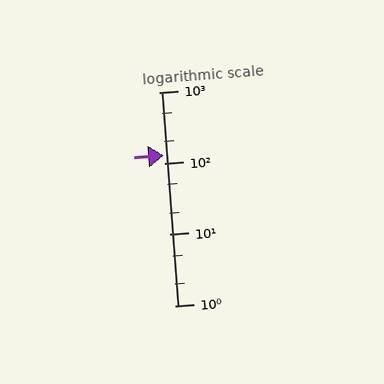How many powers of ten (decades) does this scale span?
The scale spans 3 decades, from 1 to 1000.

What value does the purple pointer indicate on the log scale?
The pointer indicates approximately 130.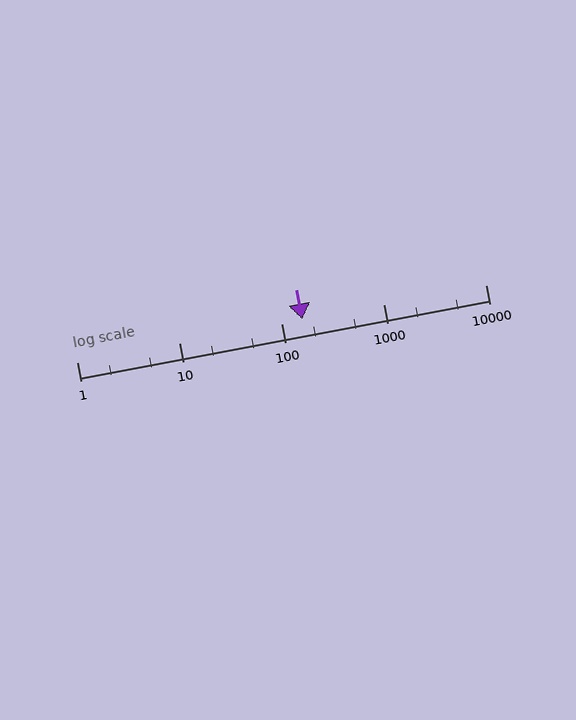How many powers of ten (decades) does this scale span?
The scale spans 4 decades, from 1 to 10000.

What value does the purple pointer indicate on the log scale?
The pointer indicates approximately 160.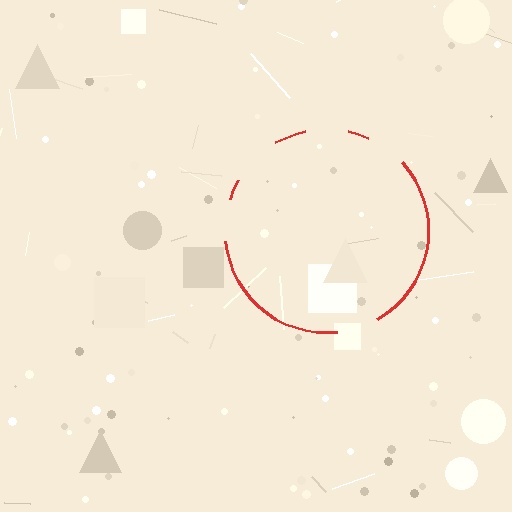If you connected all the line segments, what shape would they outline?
They would outline a circle.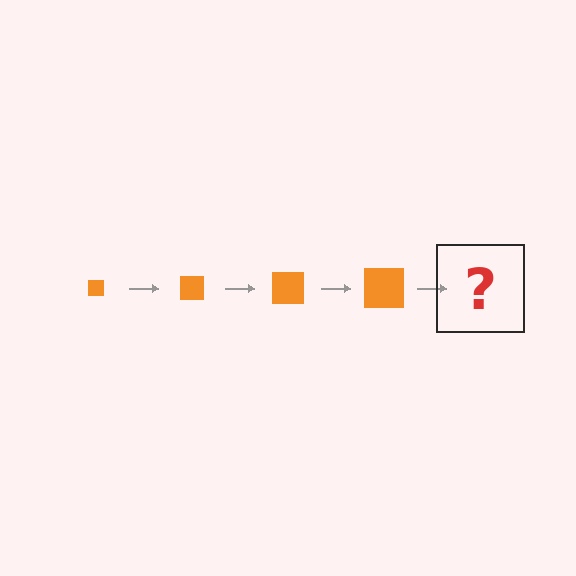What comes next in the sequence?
The next element should be an orange square, larger than the previous one.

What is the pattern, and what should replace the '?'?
The pattern is that the square gets progressively larger each step. The '?' should be an orange square, larger than the previous one.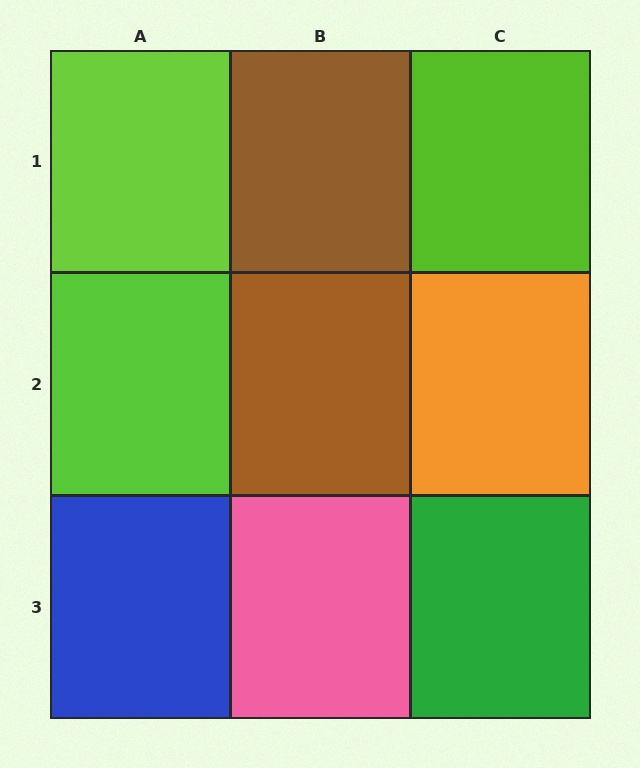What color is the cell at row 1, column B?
Brown.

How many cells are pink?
1 cell is pink.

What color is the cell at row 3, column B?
Pink.